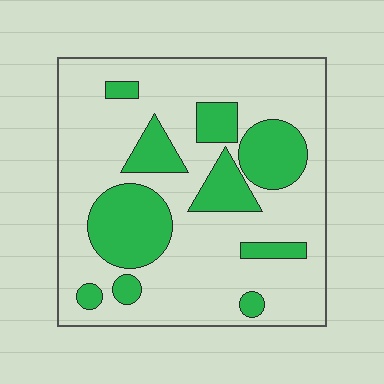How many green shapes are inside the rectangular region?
10.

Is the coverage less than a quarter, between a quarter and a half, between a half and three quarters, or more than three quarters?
Between a quarter and a half.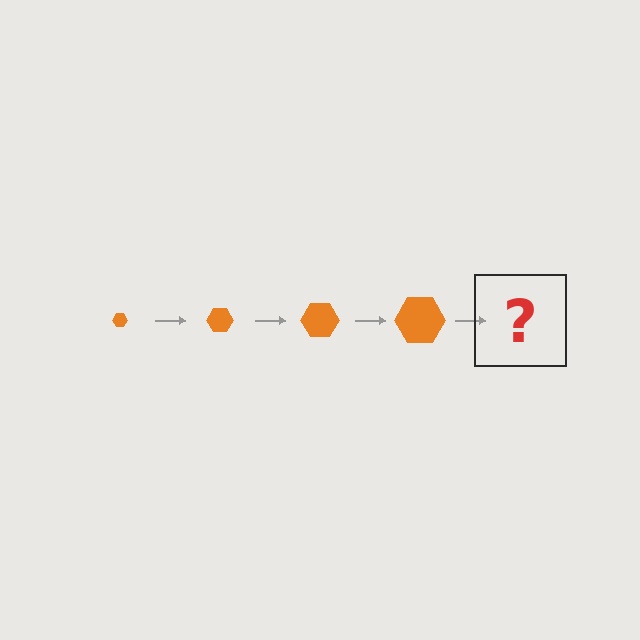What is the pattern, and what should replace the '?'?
The pattern is that the hexagon gets progressively larger each step. The '?' should be an orange hexagon, larger than the previous one.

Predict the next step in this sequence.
The next step is an orange hexagon, larger than the previous one.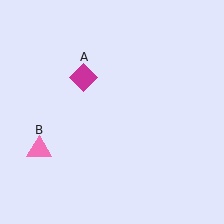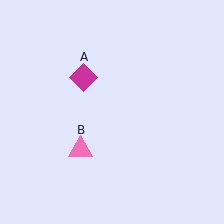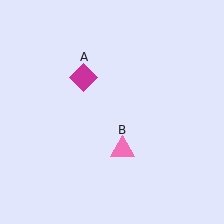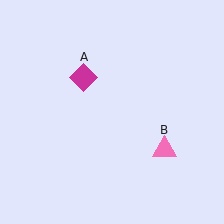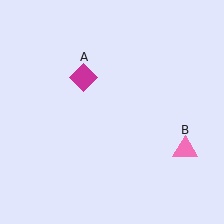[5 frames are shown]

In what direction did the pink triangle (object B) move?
The pink triangle (object B) moved right.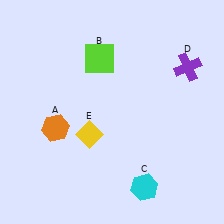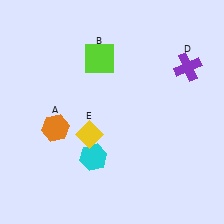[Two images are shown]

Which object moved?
The cyan hexagon (C) moved left.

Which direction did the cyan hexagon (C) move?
The cyan hexagon (C) moved left.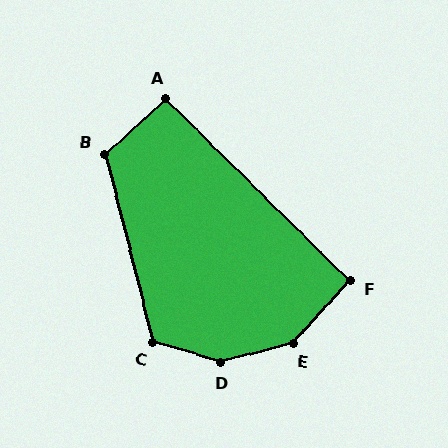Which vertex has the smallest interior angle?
F, at approximately 93 degrees.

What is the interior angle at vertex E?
Approximately 147 degrees (obtuse).